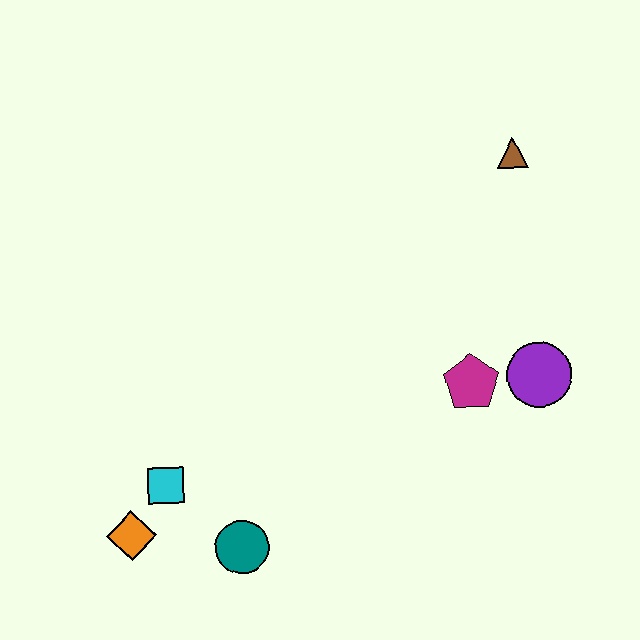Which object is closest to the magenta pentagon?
The purple circle is closest to the magenta pentagon.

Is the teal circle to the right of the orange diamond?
Yes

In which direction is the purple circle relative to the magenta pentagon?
The purple circle is to the right of the magenta pentagon.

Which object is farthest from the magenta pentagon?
The orange diamond is farthest from the magenta pentagon.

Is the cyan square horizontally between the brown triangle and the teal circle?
No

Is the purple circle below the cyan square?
No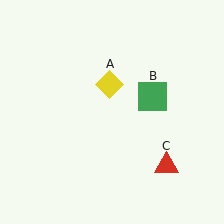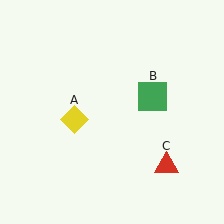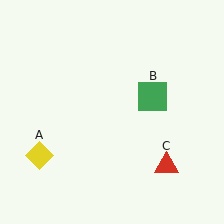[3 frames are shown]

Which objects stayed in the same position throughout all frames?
Green square (object B) and red triangle (object C) remained stationary.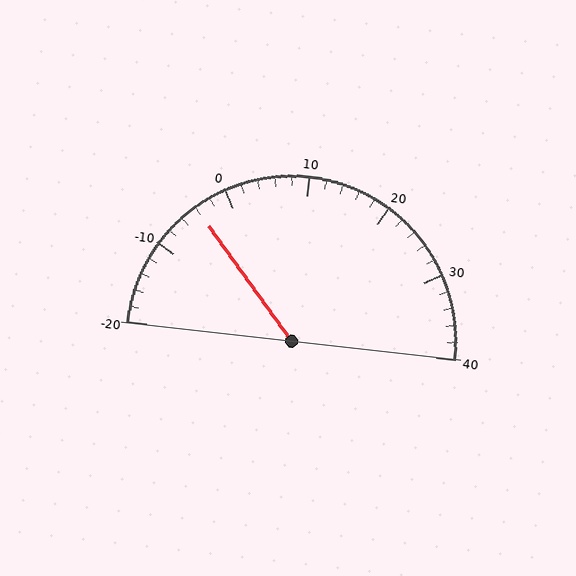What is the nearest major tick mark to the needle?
The nearest major tick mark is 0.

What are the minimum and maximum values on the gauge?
The gauge ranges from -20 to 40.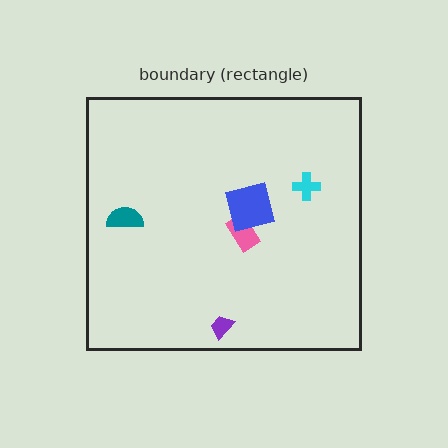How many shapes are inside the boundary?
5 inside, 0 outside.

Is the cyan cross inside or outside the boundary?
Inside.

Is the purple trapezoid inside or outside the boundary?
Inside.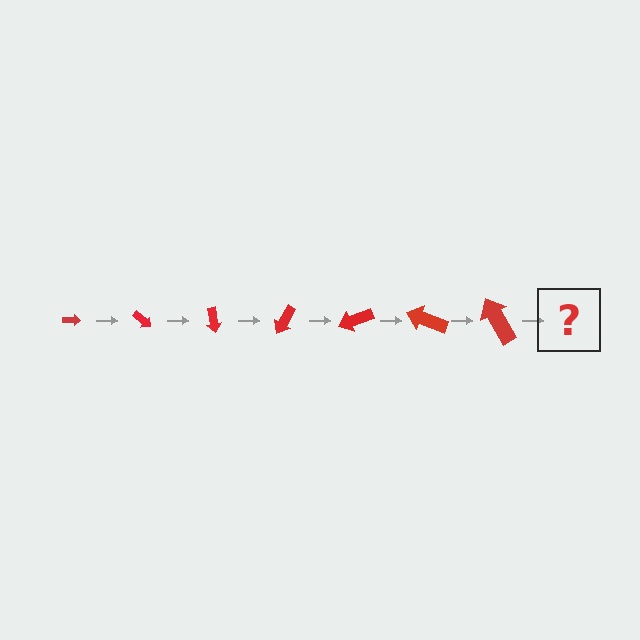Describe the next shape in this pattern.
It should be an arrow, larger than the previous one and rotated 280 degrees from the start.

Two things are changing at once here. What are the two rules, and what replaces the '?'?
The two rules are that the arrow grows larger each step and it rotates 40 degrees each step. The '?' should be an arrow, larger than the previous one and rotated 280 degrees from the start.